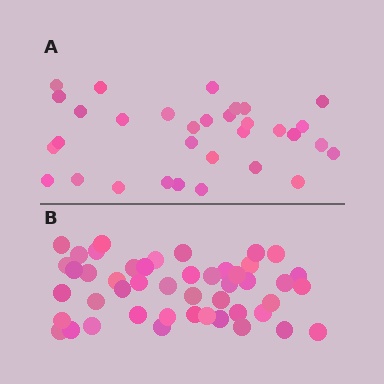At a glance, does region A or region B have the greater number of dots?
Region B (the bottom region) has more dots.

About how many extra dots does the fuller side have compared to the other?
Region B has approximately 15 more dots than region A.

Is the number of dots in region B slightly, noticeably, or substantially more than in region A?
Region B has substantially more. The ratio is roughly 1.5 to 1.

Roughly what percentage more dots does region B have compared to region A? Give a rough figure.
About 45% more.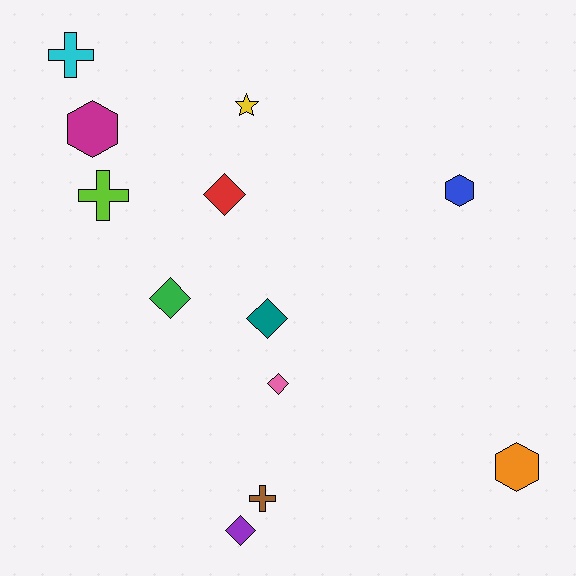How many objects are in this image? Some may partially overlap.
There are 12 objects.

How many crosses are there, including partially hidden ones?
There are 3 crosses.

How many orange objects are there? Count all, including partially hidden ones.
There is 1 orange object.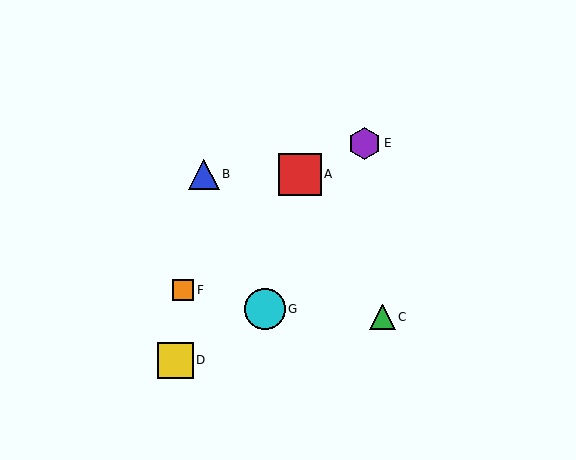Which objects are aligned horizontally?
Objects A, B are aligned horizontally.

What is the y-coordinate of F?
Object F is at y≈290.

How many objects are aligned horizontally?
2 objects (A, B) are aligned horizontally.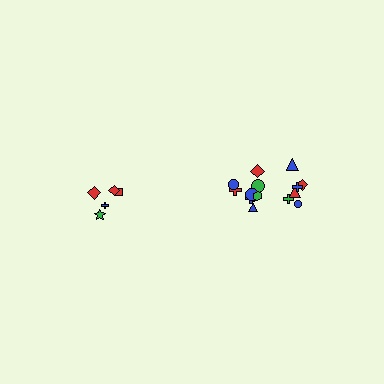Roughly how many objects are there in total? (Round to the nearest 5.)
Roughly 20 objects in total.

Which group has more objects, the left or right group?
The right group.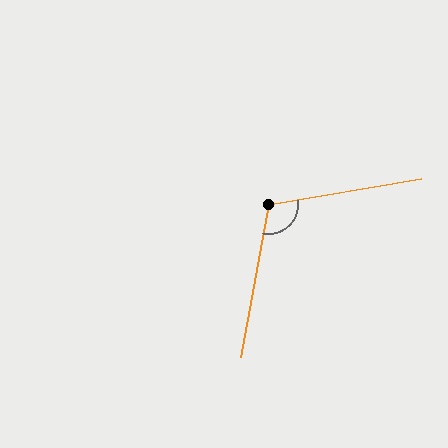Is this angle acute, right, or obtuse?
It is obtuse.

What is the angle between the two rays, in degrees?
Approximately 110 degrees.